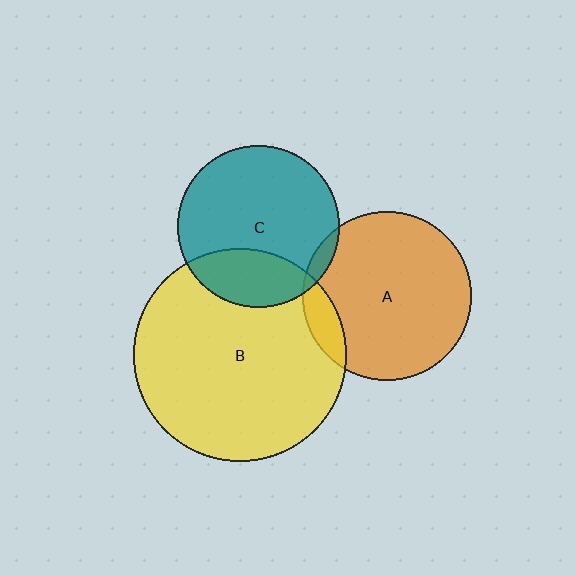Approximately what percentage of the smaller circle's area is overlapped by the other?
Approximately 5%.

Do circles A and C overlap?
Yes.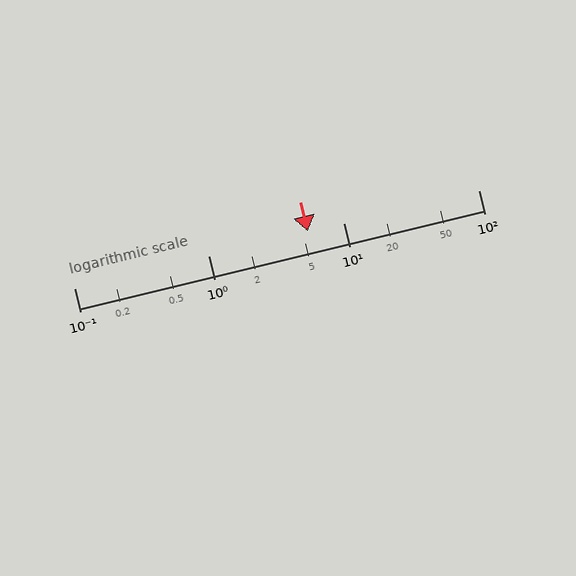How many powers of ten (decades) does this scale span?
The scale spans 3 decades, from 0.1 to 100.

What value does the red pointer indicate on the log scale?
The pointer indicates approximately 5.4.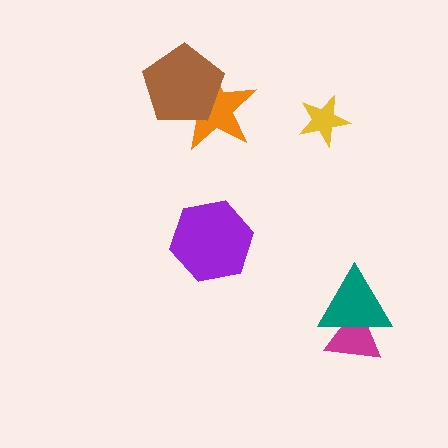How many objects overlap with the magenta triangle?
1 object overlaps with the magenta triangle.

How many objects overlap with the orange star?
1 object overlaps with the orange star.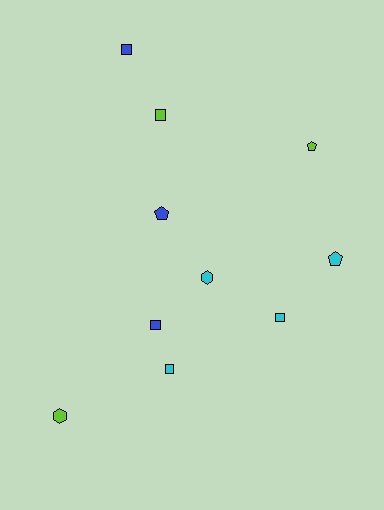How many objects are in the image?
There are 10 objects.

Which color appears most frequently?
Cyan, with 4 objects.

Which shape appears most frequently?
Square, with 5 objects.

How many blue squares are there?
There are 2 blue squares.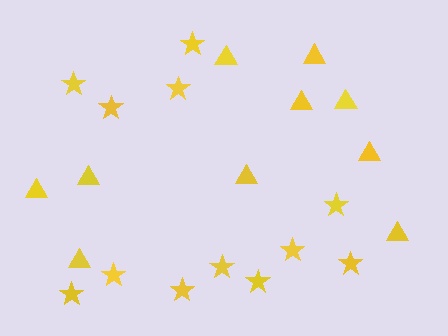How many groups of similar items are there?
There are 2 groups: one group of triangles (10) and one group of stars (12).